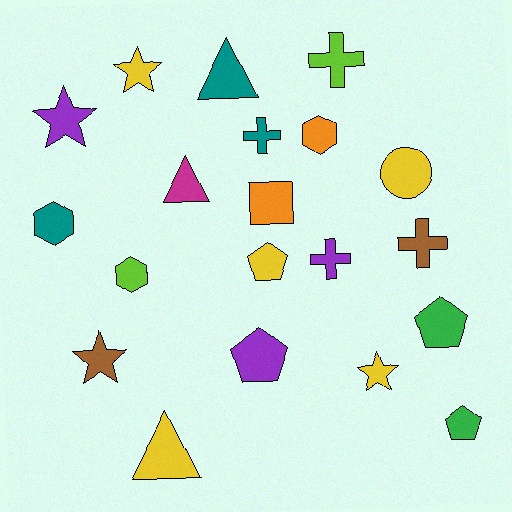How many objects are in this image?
There are 20 objects.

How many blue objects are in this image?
There are no blue objects.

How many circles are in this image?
There is 1 circle.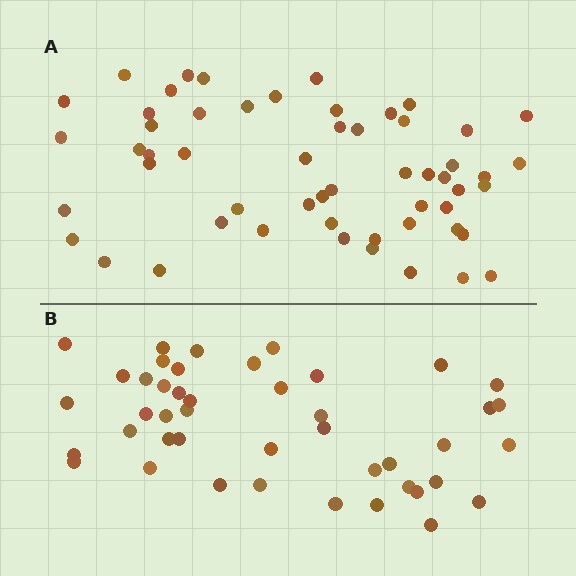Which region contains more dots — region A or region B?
Region A (the top region) has more dots.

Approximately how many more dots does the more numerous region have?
Region A has roughly 12 or so more dots than region B.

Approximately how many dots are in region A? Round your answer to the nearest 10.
About 60 dots. (The exact count is 55, which rounds to 60.)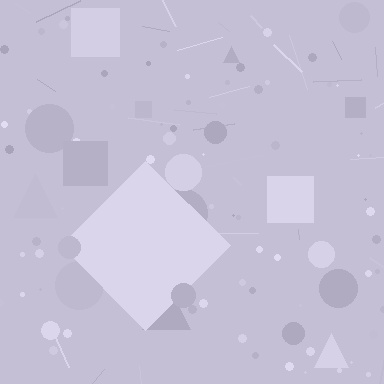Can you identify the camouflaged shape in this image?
The camouflaged shape is a diamond.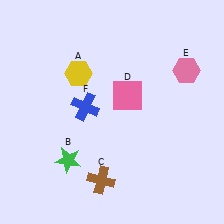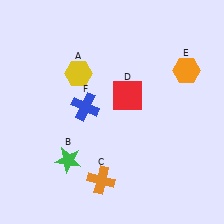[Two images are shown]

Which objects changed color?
C changed from brown to orange. D changed from pink to red. E changed from pink to orange.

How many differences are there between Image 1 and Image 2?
There are 3 differences between the two images.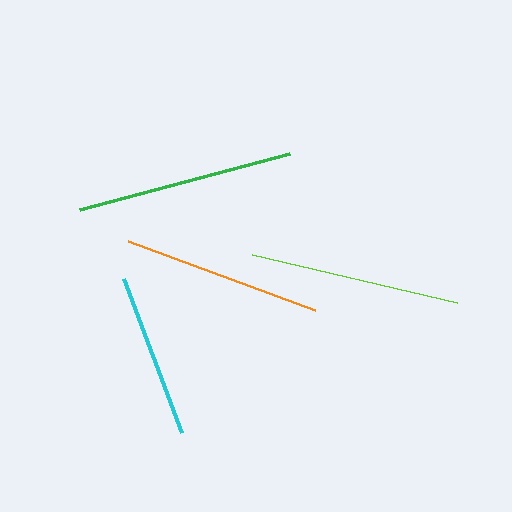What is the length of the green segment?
The green segment is approximately 218 pixels long.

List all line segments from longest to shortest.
From longest to shortest: green, lime, orange, cyan.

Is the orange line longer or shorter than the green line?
The green line is longer than the orange line.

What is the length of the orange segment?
The orange segment is approximately 199 pixels long.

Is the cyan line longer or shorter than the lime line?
The lime line is longer than the cyan line.